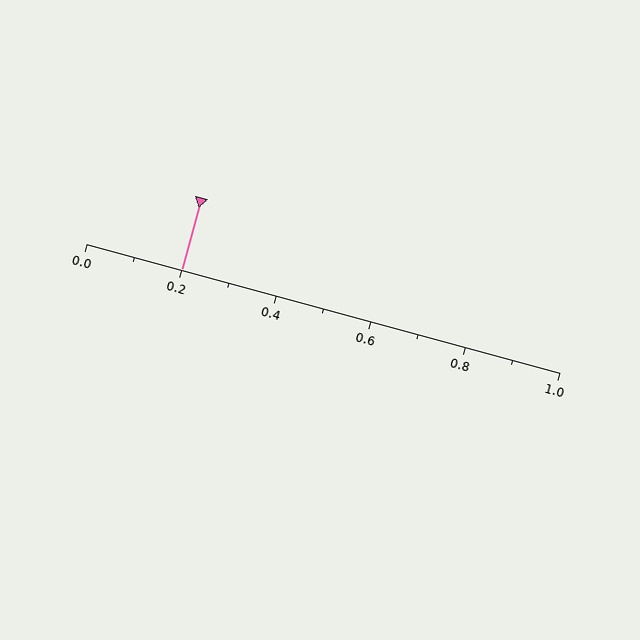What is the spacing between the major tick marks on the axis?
The major ticks are spaced 0.2 apart.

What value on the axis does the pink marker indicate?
The marker indicates approximately 0.2.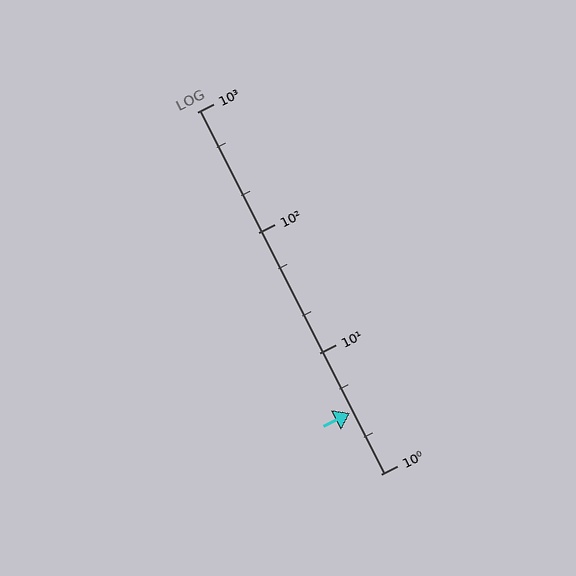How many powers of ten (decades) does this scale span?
The scale spans 3 decades, from 1 to 1000.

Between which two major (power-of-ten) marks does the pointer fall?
The pointer is between 1 and 10.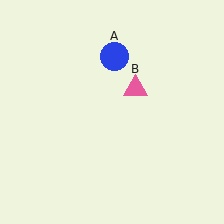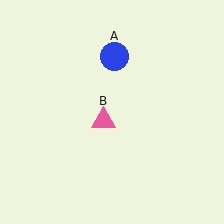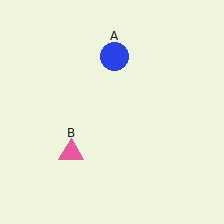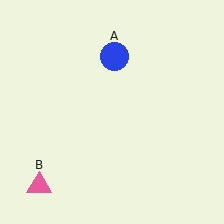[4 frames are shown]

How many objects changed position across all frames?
1 object changed position: pink triangle (object B).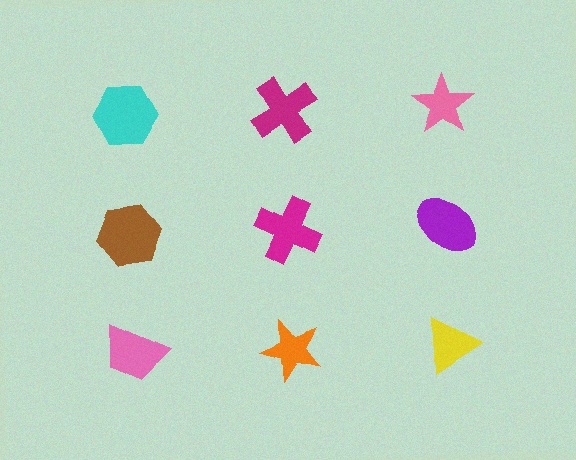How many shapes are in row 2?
3 shapes.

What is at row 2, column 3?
A purple ellipse.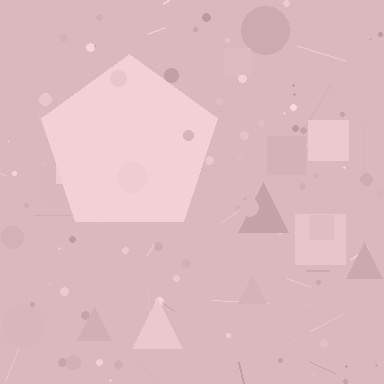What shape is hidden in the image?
A pentagon is hidden in the image.